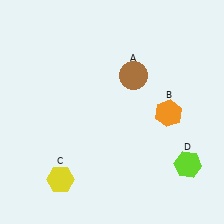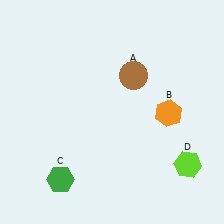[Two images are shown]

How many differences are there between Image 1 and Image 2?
There is 1 difference between the two images.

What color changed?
The hexagon (C) changed from yellow in Image 1 to green in Image 2.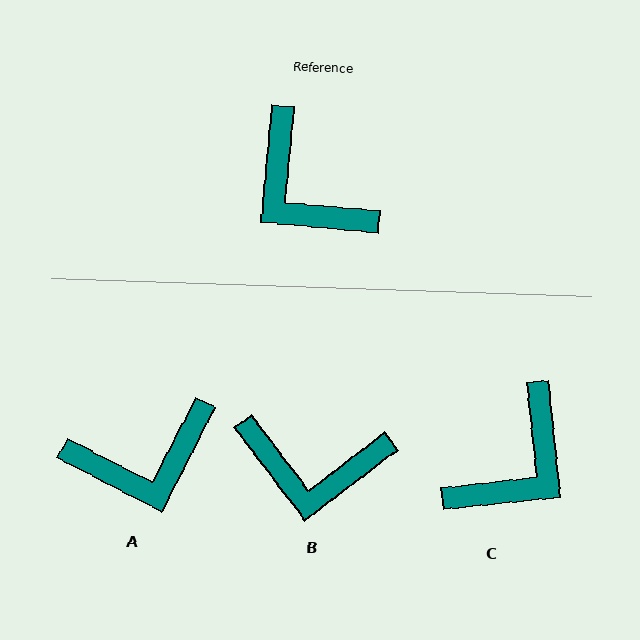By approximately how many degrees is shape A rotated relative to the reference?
Approximately 68 degrees counter-clockwise.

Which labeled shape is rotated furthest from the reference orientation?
C, about 101 degrees away.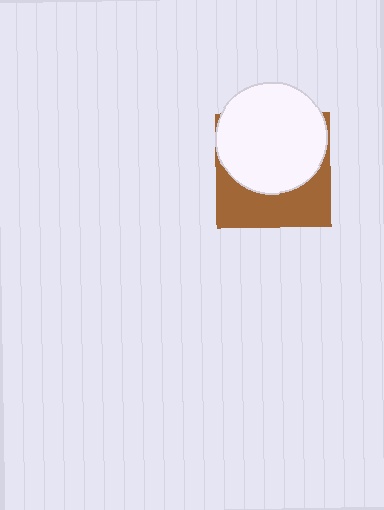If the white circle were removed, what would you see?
You would see the complete brown square.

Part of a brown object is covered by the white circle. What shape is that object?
It is a square.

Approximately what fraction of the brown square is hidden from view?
Roughly 59% of the brown square is hidden behind the white circle.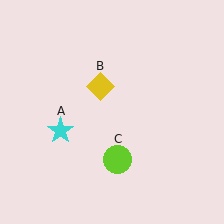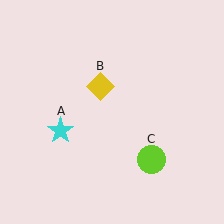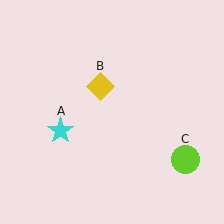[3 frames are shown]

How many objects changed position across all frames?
1 object changed position: lime circle (object C).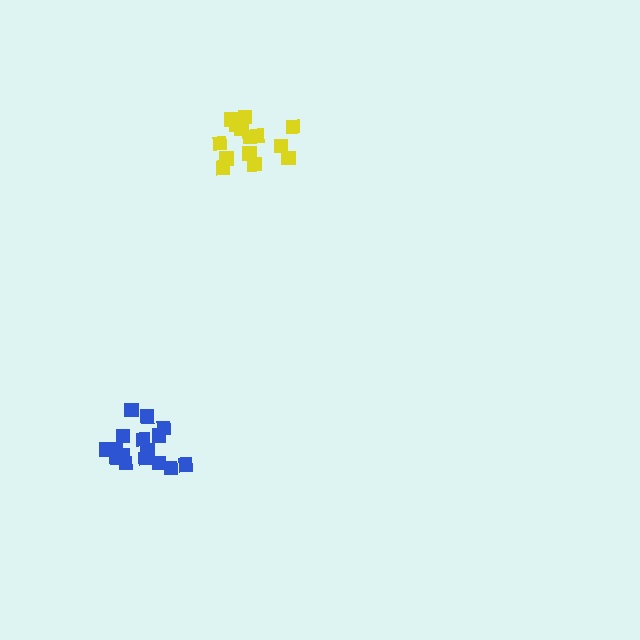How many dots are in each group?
Group 1: 14 dots, Group 2: 17 dots (31 total).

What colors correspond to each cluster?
The clusters are colored: yellow, blue.